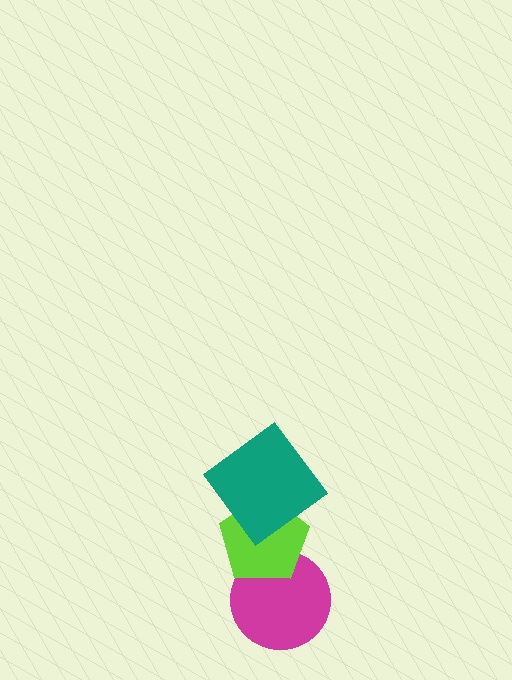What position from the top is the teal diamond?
The teal diamond is 1st from the top.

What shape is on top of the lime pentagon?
The teal diamond is on top of the lime pentagon.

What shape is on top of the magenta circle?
The lime pentagon is on top of the magenta circle.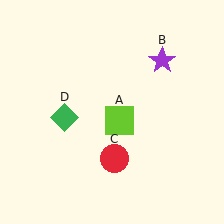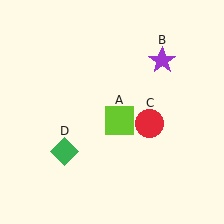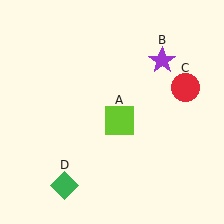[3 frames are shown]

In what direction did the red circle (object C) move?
The red circle (object C) moved up and to the right.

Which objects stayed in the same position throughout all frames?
Lime square (object A) and purple star (object B) remained stationary.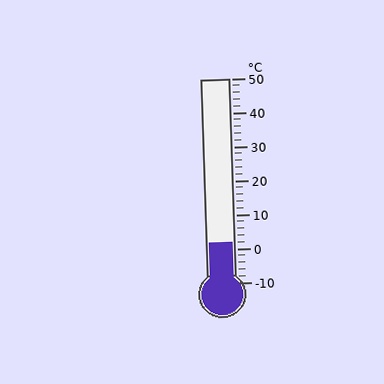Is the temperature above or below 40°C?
The temperature is below 40°C.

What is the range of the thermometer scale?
The thermometer scale ranges from -10°C to 50°C.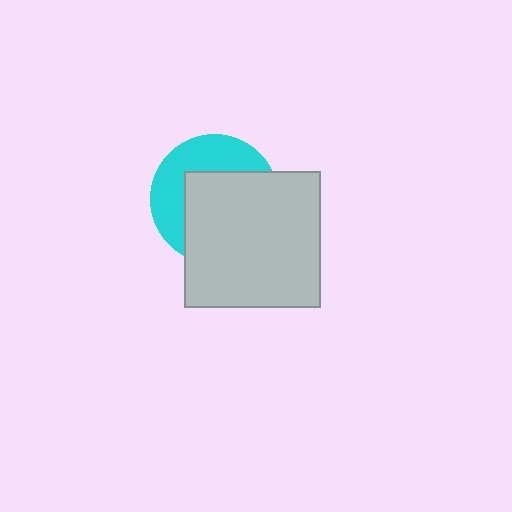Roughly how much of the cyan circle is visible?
A small part of it is visible (roughly 41%).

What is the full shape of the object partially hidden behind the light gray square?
The partially hidden object is a cyan circle.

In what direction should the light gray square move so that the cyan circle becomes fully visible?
The light gray square should move toward the lower-right. That is the shortest direction to clear the overlap and leave the cyan circle fully visible.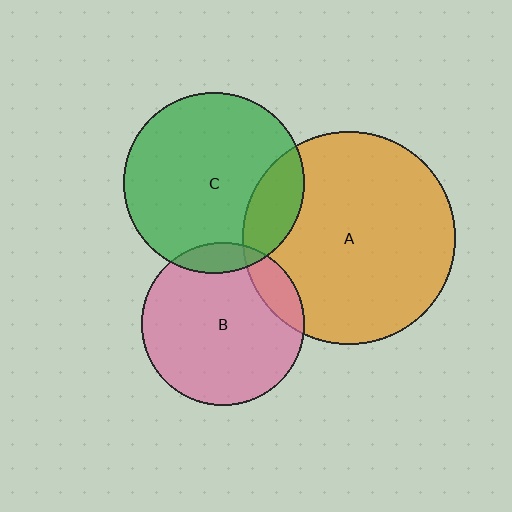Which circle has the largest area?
Circle A (orange).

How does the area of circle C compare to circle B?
Approximately 1.2 times.